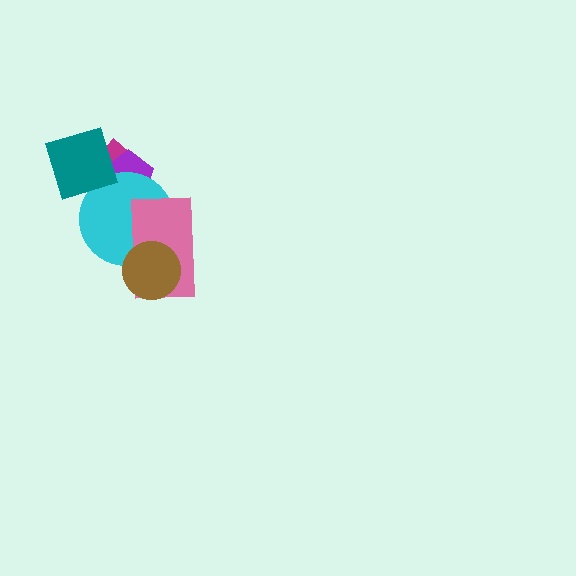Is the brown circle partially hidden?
No, no other shape covers it.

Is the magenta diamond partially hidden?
Yes, it is partially covered by another shape.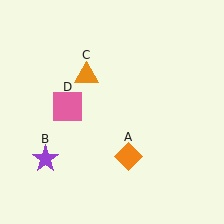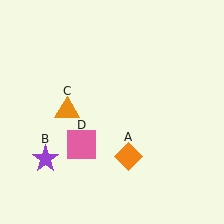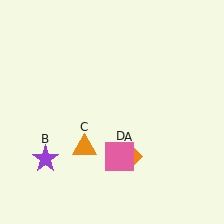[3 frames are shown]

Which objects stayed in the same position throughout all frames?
Orange diamond (object A) and purple star (object B) remained stationary.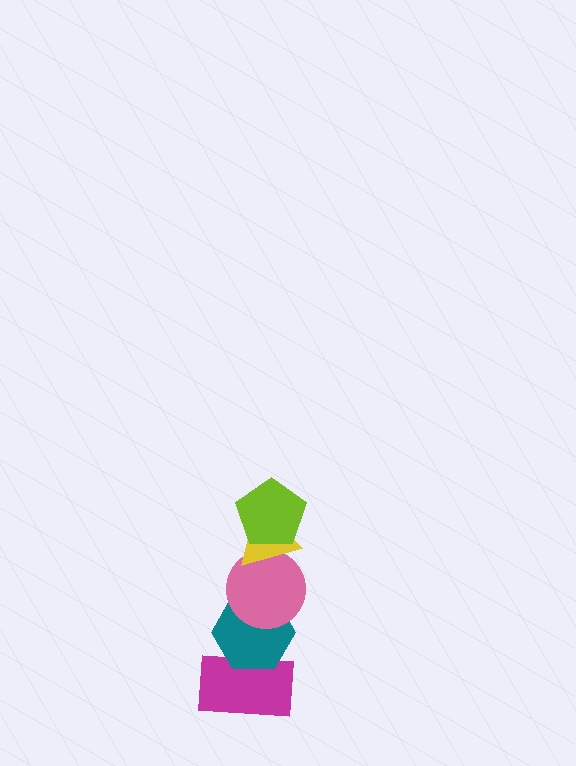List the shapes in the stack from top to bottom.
From top to bottom: the lime pentagon, the yellow triangle, the pink circle, the teal hexagon, the magenta rectangle.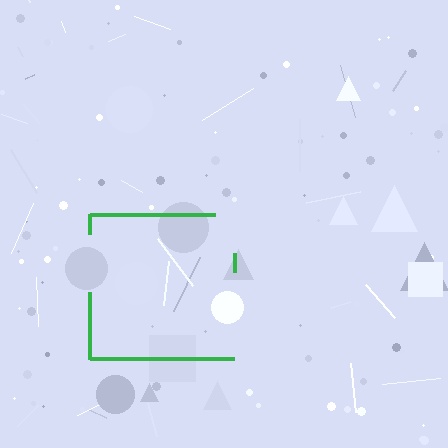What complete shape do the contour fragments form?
The contour fragments form a square.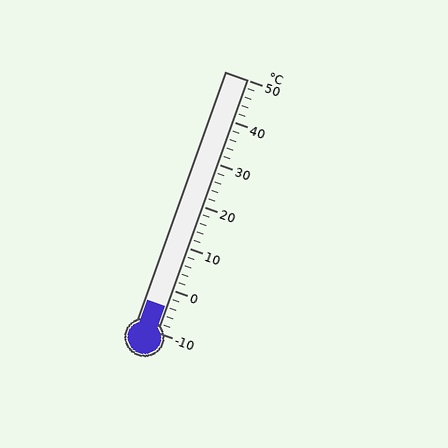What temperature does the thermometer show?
The thermometer shows approximately -4°C.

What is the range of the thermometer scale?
The thermometer scale ranges from -10°C to 50°C.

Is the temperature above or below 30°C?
The temperature is below 30°C.